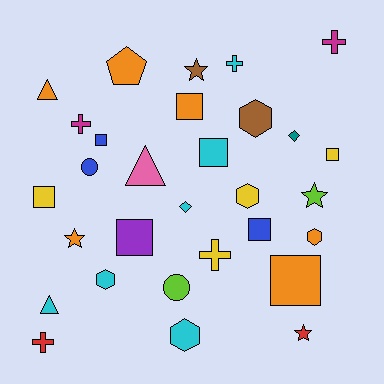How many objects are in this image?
There are 30 objects.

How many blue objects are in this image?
There are 3 blue objects.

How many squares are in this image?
There are 8 squares.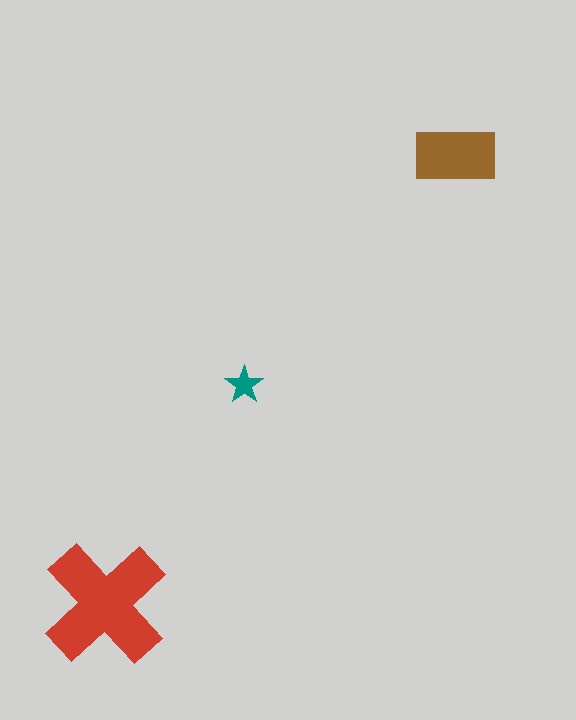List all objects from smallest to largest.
The teal star, the brown rectangle, the red cross.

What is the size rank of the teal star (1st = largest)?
3rd.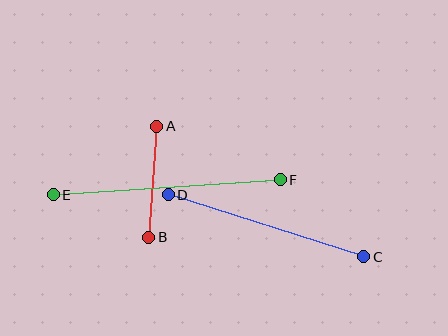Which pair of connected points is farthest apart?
Points E and F are farthest apart.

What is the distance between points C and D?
The distance is approximately 205 pixels.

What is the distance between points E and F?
The distance is approximately 227 pixels.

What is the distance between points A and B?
The distance is approximately 111 pixels.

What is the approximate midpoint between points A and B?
The midpoint is at approximately (153, 182) pixels.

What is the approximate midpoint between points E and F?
The midpoint is at approximately (167, 187) pixels.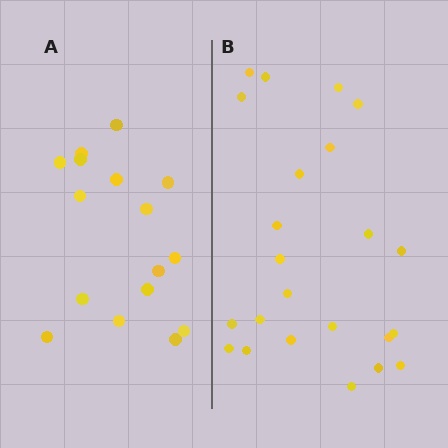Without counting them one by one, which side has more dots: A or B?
Region B (the right region) has more dots.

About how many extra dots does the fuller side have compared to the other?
Region B has roughly 8 or so more dots than region A.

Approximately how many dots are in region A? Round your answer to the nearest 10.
About 20 dots. (The exact count is 16, which rounds to 20.)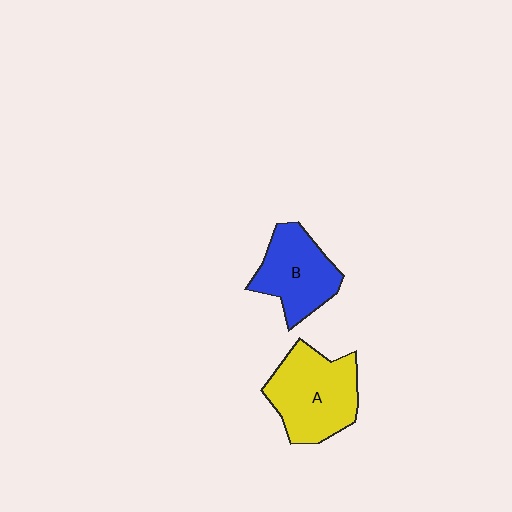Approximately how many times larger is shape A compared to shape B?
Approximately 1.3 times.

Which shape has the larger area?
Shape A (yellow).